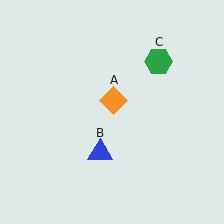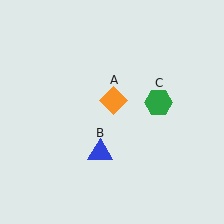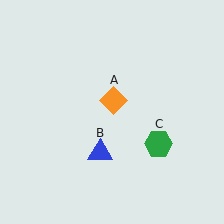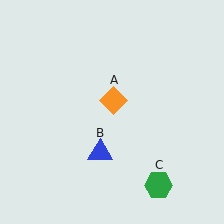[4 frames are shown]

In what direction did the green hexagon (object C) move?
The green hexagon (object C) moved down.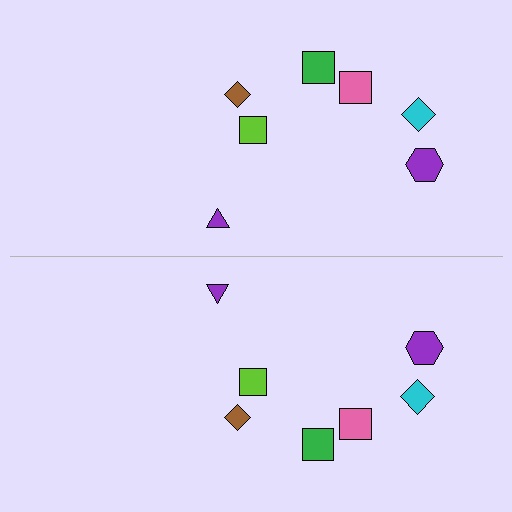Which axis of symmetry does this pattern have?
The pattern has a horizontal axis of symmetry running through the center of the image.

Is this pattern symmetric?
Yes, this pattern has bilateral (reflection) symmetry.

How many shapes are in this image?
There are 14 shapes in this image.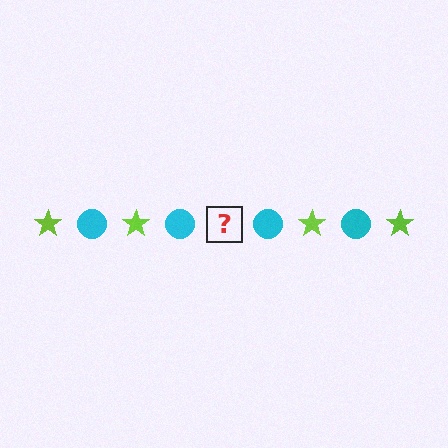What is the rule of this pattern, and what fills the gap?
The rule is that the pattern alternates between lime star and cyan circle. The gap should be filled with a lime star.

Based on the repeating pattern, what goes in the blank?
The blank should be a lime star.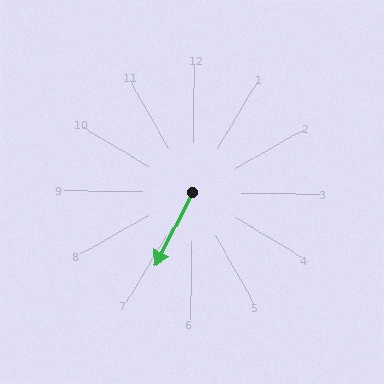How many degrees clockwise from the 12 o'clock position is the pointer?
Approximately 206 degrees.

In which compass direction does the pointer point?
Southwest.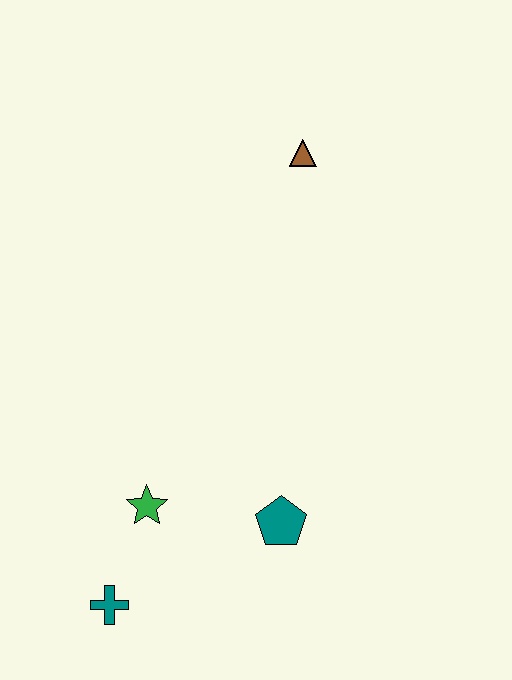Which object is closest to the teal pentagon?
The green star is closest to the teal pentagon.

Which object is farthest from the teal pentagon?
The brown triangle is farthest from the teal pentagon.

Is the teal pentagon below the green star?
Yes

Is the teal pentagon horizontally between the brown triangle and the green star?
Yes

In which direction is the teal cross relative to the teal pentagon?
The teal cross is to the left of the teal pentagon.